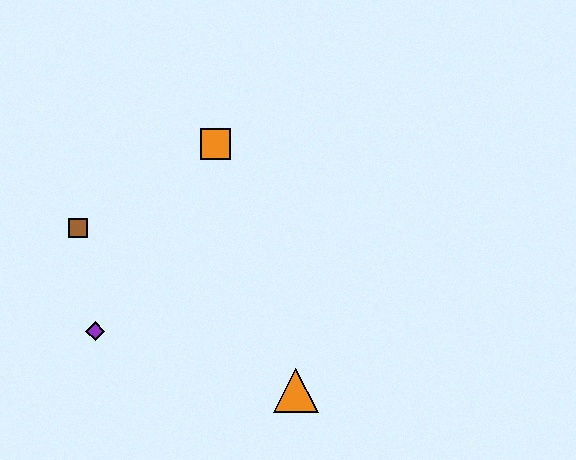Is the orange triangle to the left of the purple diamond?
No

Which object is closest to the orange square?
The brown square is closest to the orange square.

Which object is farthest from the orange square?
The orange triangle is farthest from the orange square.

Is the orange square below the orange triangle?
No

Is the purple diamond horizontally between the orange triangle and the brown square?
Yes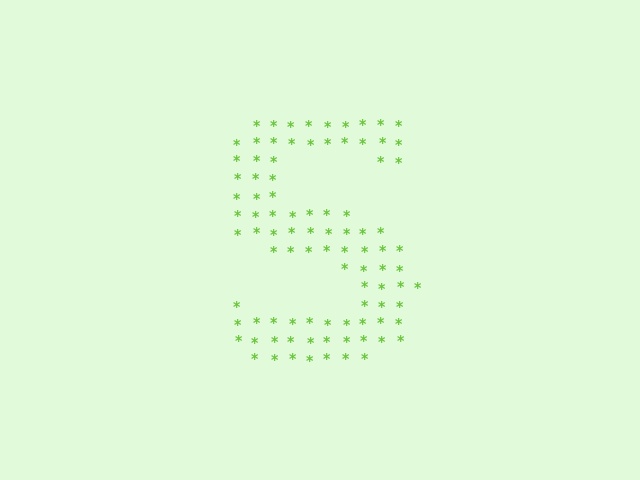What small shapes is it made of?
It is made of small asterisks.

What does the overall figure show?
The overall figure shows the letter S.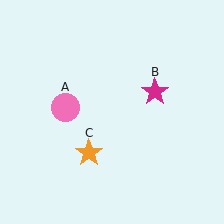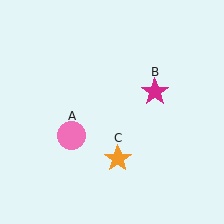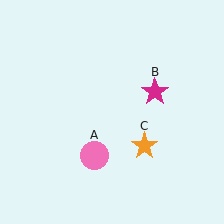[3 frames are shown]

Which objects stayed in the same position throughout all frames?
Magenta star (object B) remained stationary.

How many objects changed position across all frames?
2 objects changed position: pink circle (object A), orange star (object C).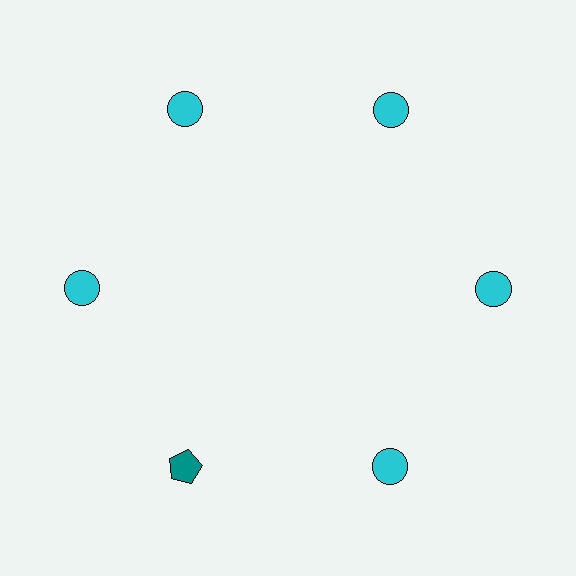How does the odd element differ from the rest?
It differs in both color (teal instead of cyan) and shape (pentagon instead of circle).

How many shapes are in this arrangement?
There are 6 shapes arranged in a ring pattern.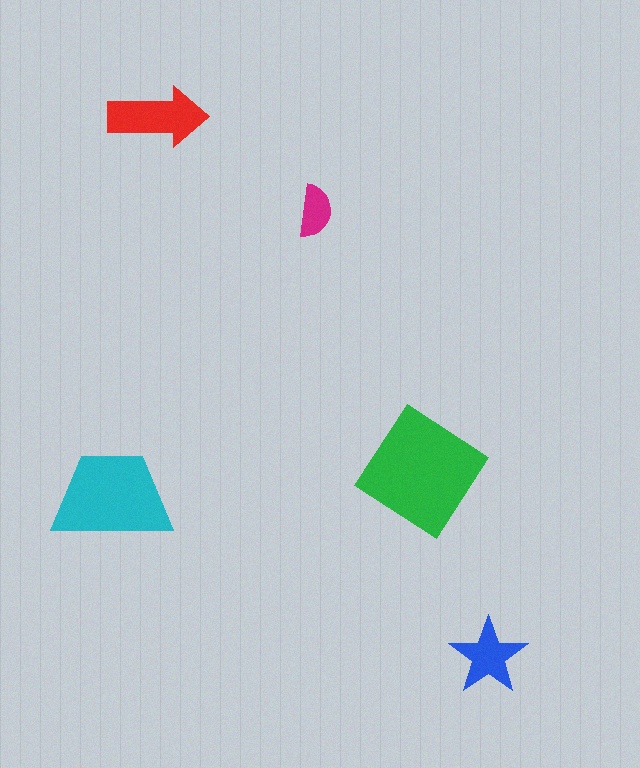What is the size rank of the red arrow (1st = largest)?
3rd.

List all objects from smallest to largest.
The magenta semicircle, the blue star, the red arrow, the cyan trapezoid, the green diamond.